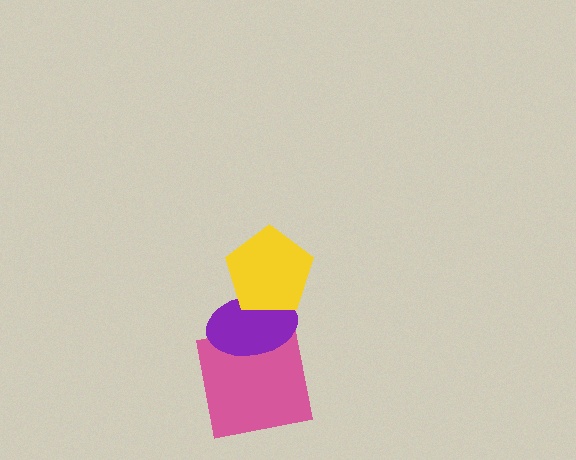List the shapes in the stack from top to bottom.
From top to bottom: the yellow pentagon, the purple ellipse, the pink square.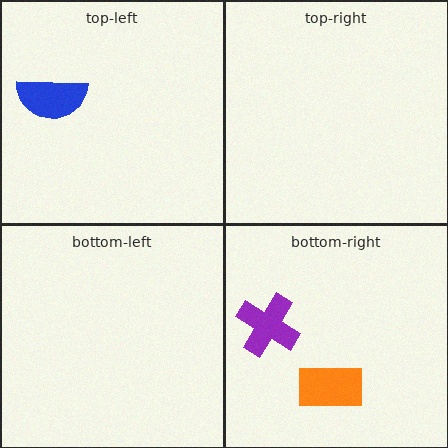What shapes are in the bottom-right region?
The purple cross, the orange rectangle.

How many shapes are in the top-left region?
1.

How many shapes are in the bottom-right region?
2.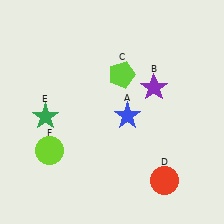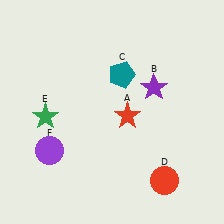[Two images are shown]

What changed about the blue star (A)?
In Image 1, A is blue. In Image 2, it changed to red.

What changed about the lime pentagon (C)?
In Image 1, C is lime. In Image 2, it changed to teal.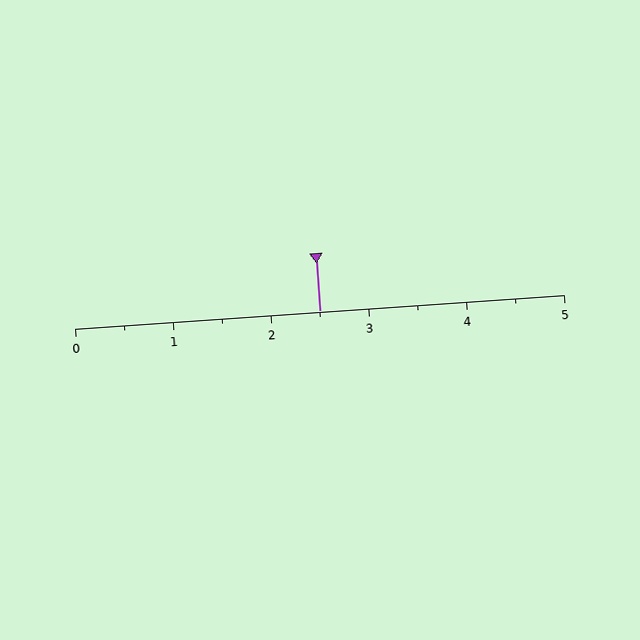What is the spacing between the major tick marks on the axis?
The major ticks are spaced 1 apart.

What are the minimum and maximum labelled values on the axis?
The axis runs from 0 to 5.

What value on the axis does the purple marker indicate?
The marker indicates approximately 2.5.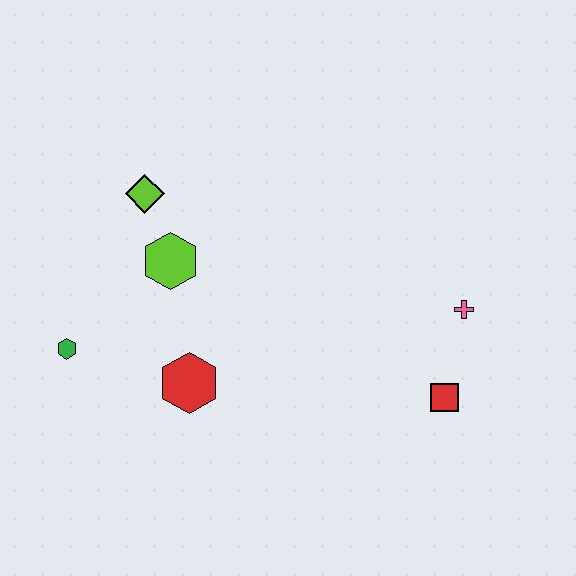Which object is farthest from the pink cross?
The green hexagon is farthest from the pink cross.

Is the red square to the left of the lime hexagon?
No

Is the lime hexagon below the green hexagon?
No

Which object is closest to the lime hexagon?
The lime diamond is closest to the lime hexagon.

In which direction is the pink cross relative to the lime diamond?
The pink cross is to the right of the lime diamond.